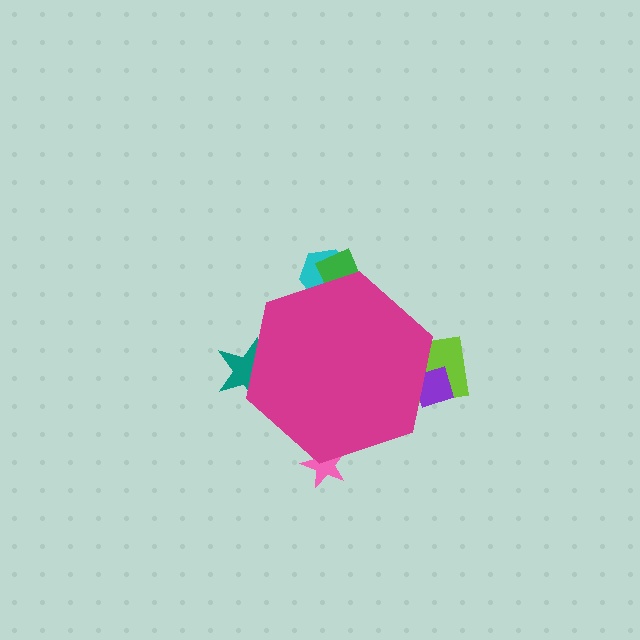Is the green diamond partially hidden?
Yes, the green diamond is partially hidden behind the magenta hexagon.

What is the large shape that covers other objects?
A magenta hexagon.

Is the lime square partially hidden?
Yes, the lime square is partially hidden behind the magenta hexagon.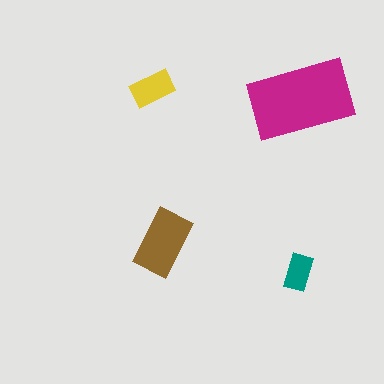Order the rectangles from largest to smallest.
the magenta one, the brown one, the yellow one, the teal one.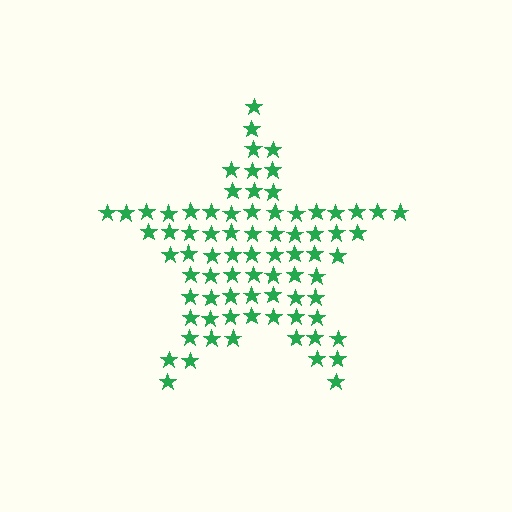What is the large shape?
The large shape is a star.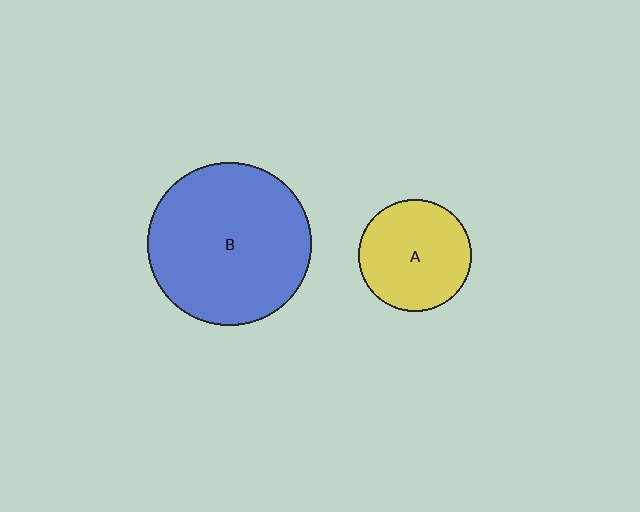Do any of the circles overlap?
No, none of the circles overlap.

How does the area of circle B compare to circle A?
Approximately 2.1 times.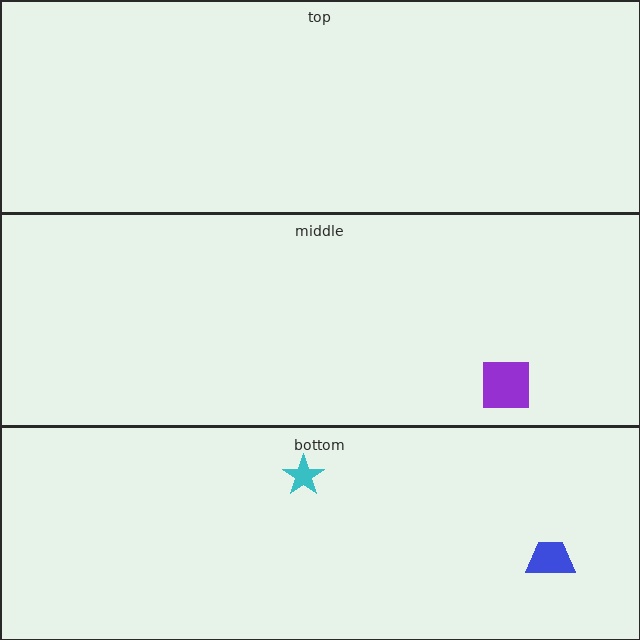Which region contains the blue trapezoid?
The bottom region.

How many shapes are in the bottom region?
2.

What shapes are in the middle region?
The purple square.